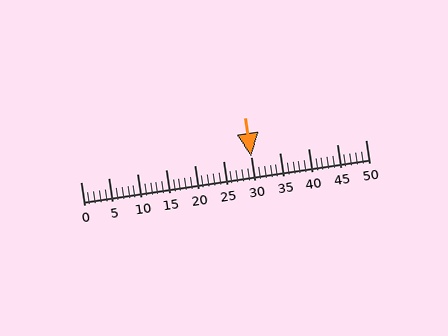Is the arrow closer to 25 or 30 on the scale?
The arrow is closer to 30.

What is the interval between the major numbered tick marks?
The major tick marks are spaced 5 units apart.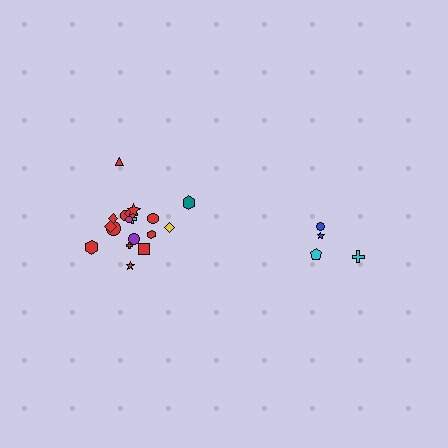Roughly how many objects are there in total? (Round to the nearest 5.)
Roughly 20 objects in total.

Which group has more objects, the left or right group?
The left group.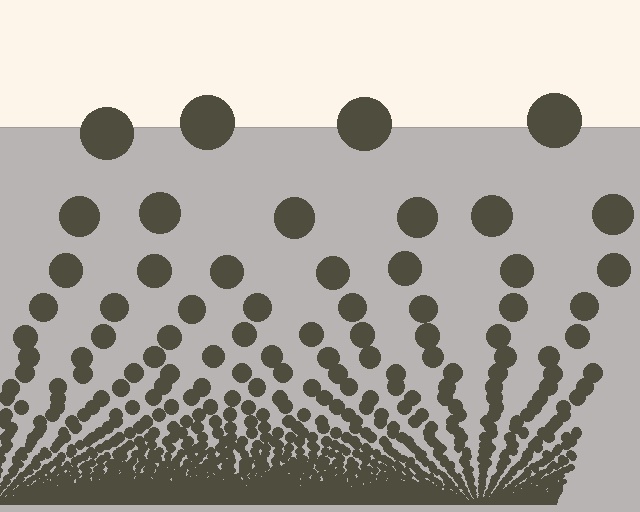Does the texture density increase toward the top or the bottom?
Density increases toward the bottom.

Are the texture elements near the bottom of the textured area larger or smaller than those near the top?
Smaller. The gradient is inverted — elements near the bottom are smaller and denser.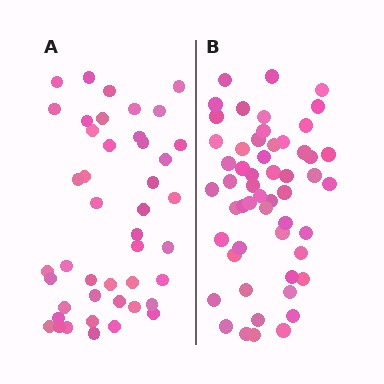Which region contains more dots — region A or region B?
Region B (the right region) has more dots.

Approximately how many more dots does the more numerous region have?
Region B has roughly 10 or so more dots than region A.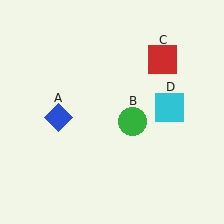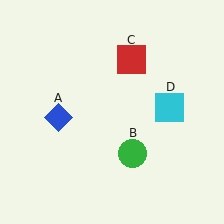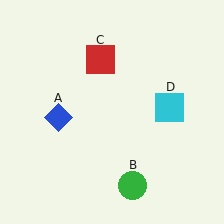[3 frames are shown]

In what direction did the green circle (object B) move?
The green circle (object B) moved down.